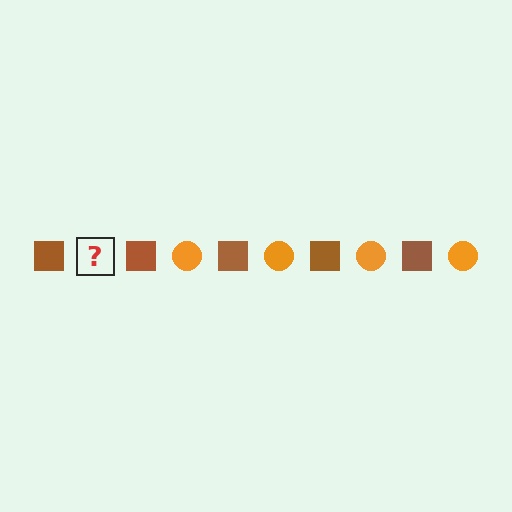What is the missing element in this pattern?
The missing element is an orange circle.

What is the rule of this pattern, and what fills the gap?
The rule is that the pattern alternates between brown square and orange circle. The gap should be filled with an orange circle.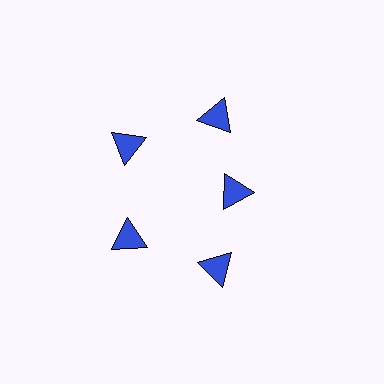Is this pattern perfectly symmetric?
No. The 5 blue triangles are arranged in a ring, but one element near the 3 o'clock position is pulled inward toward the center, breaking the 5-fold rotational symmetry.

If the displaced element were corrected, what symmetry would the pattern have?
It would have 5-fold rotational symmetry — the pattern would map onto itself every 72 degrees.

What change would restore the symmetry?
The symmetry would be restored by moving it outward, back onto the ring so that all 5 triangles sit at equal angles and equal distance from the center.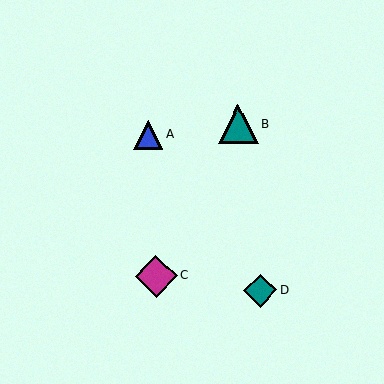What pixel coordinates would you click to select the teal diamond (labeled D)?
Click at (260, 291) to select the teal diamond D.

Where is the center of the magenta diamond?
The center of the magenta diamond is at (156, 276).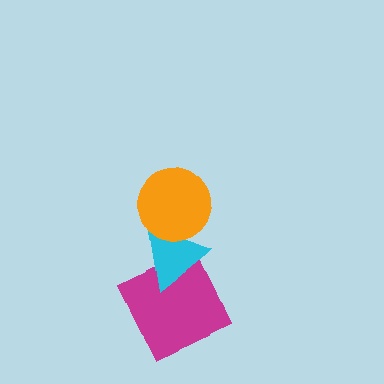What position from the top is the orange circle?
The orange circle is 1st from the top.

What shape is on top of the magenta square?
The cyan triangle is on top of the magenta square.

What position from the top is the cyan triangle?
The cyan triangle is 2nd from the top.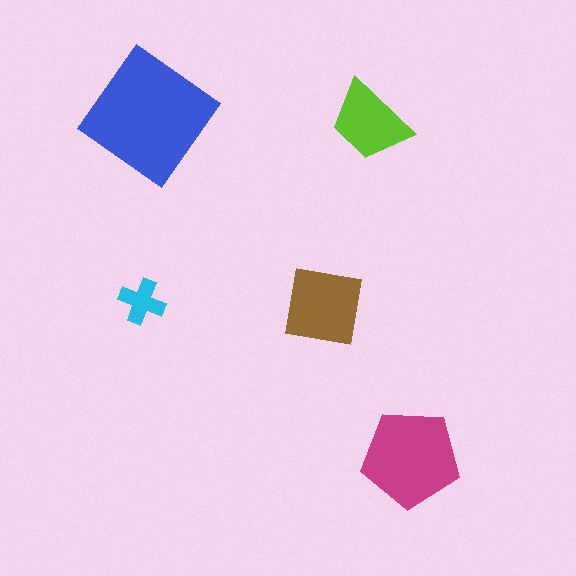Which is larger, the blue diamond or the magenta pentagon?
The blue diamond.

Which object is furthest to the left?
The cyan cross is leftmost.